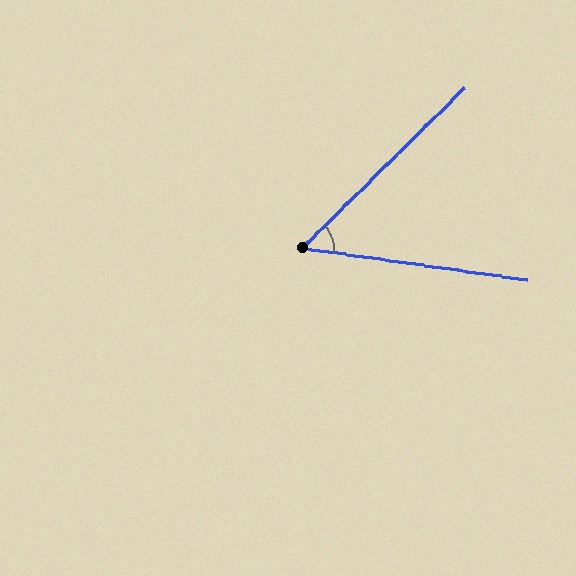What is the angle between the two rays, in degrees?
Approximately 53 degrees.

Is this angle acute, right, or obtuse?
It is acute.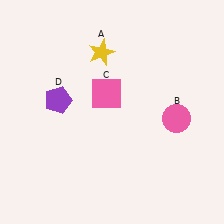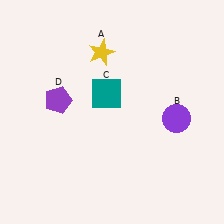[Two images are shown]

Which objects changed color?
B changed from pink to purple. C changed from pink to teal.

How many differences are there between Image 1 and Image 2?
There are 2 differences between the two images.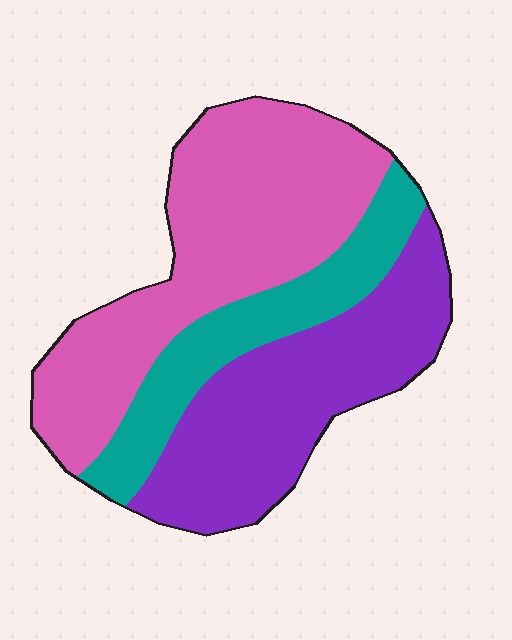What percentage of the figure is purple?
Purple covers around 35% of the figure.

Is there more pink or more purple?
Pink.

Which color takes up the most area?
Pink, at roughly 45%.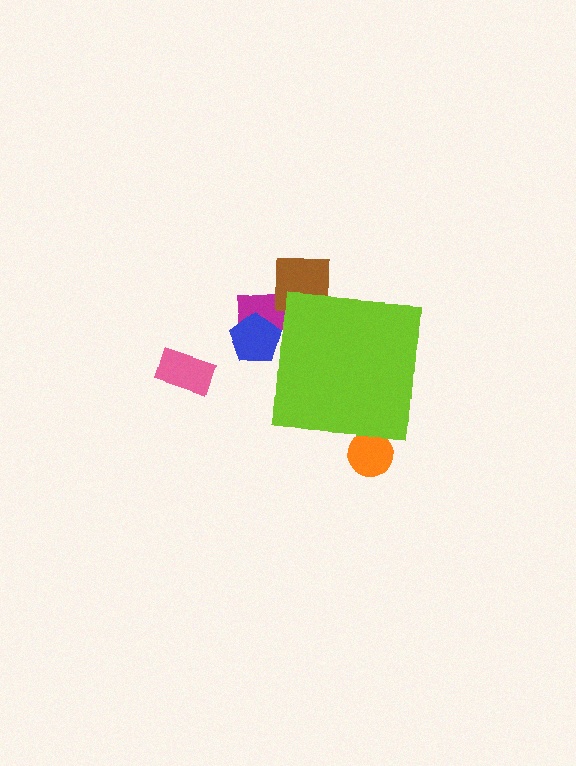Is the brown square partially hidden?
Yes, the brown square is partially hidden behind the lime square.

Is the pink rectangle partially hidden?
No, the pink rectangle is fully visible.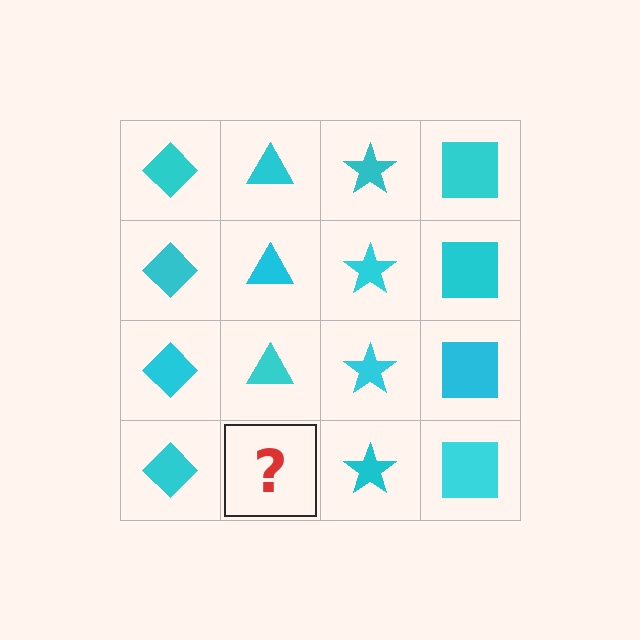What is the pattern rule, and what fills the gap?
The rule is that each column has a consistent shape. The gap should be filled with a cyan triangle.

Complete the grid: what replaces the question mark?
The question mark should be replaced with a cyan triangle.